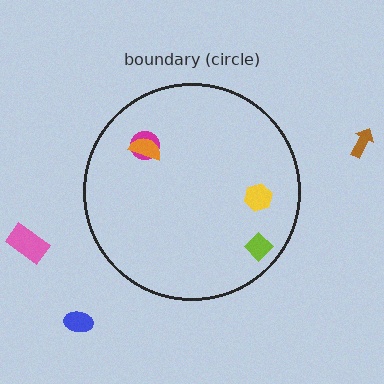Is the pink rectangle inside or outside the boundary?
Outside.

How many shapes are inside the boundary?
4 inside, 3 outside.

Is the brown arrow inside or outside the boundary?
Outside.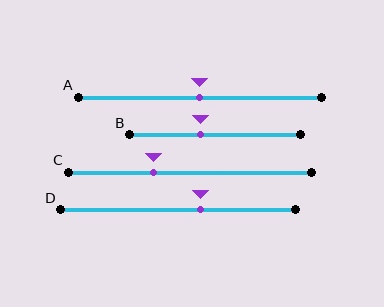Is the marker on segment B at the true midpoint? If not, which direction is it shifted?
No, the marker on segment B is shifted to the left by about 9% of the segment length.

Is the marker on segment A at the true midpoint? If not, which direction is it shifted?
Yes, the marker on segment A is at the true midpoint.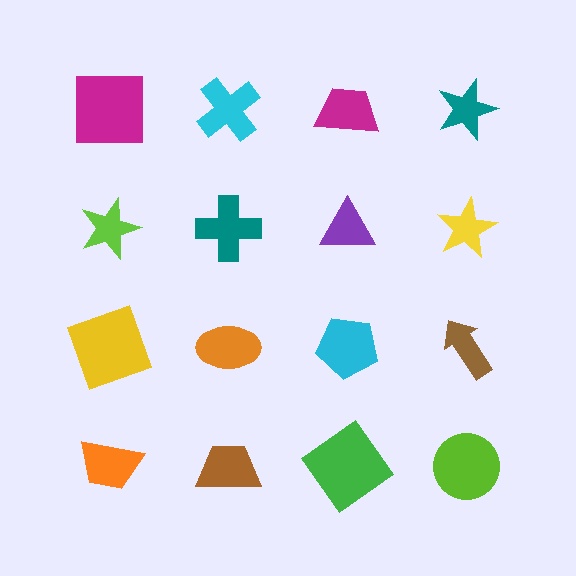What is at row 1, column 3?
A magenta trapezoid.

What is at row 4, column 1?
An orange trapezoid.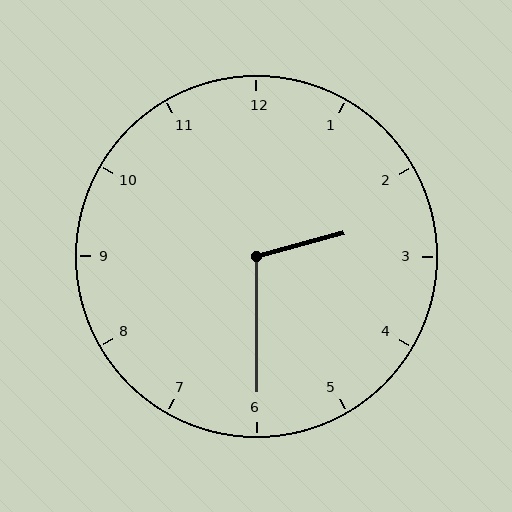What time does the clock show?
2:30.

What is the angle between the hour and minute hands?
Approximately 105 degrees.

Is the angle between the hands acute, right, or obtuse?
It is obtuse.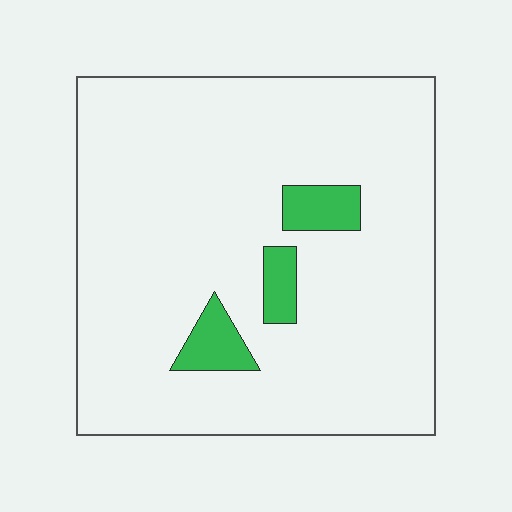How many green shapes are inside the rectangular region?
3.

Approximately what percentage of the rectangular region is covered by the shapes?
Approximately 10%.